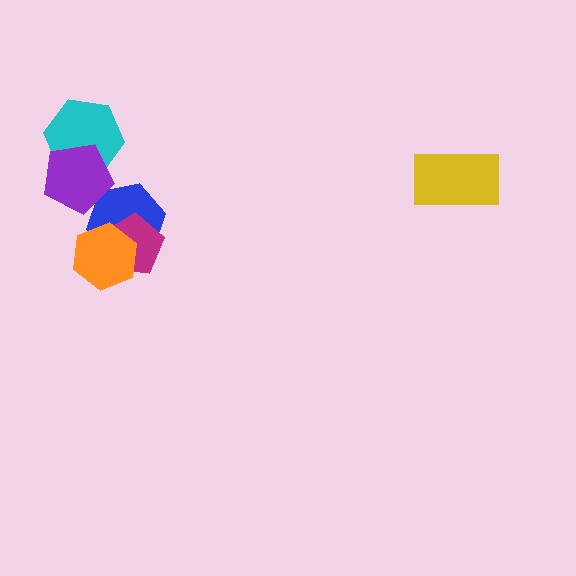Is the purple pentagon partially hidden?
No, no other shape covers it.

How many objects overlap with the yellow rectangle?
0 objects overlap with the yellow rectangle.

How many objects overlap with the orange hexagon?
2 objects overlap with the orange hexagon.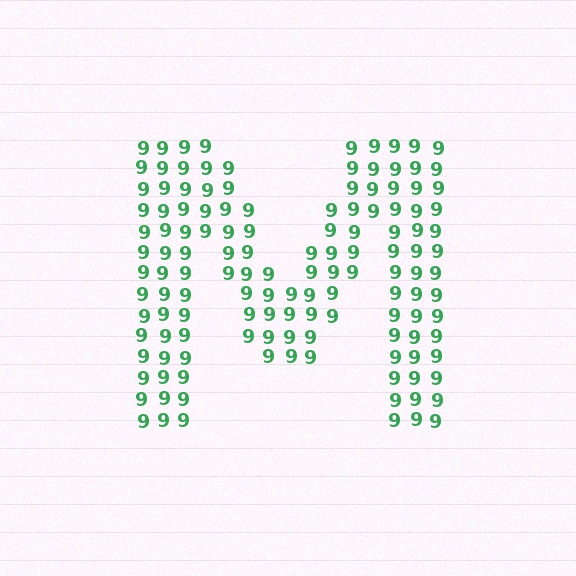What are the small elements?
The small elements are digit 9's.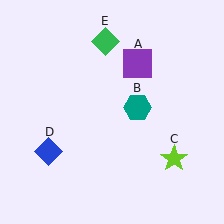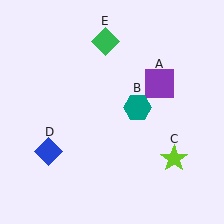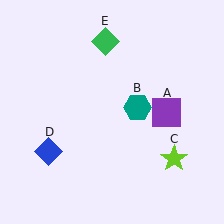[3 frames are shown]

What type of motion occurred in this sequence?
The purple square (object A) rotated clockwise around the center of the scene.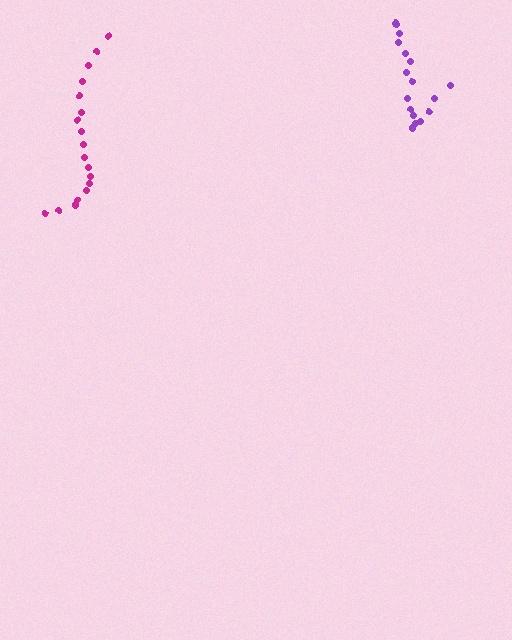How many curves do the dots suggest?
There are 2 distinct paths.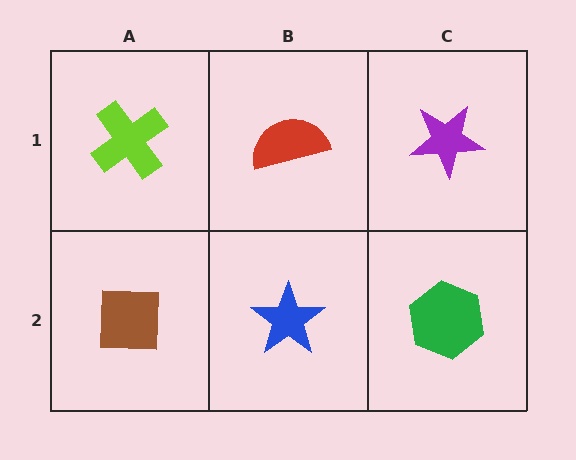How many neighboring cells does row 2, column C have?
2.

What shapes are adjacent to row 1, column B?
A blue star (row 2, column B), a lime cross (row 1, column A), a purple star (row 1, column C).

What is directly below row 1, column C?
A green hexagon.